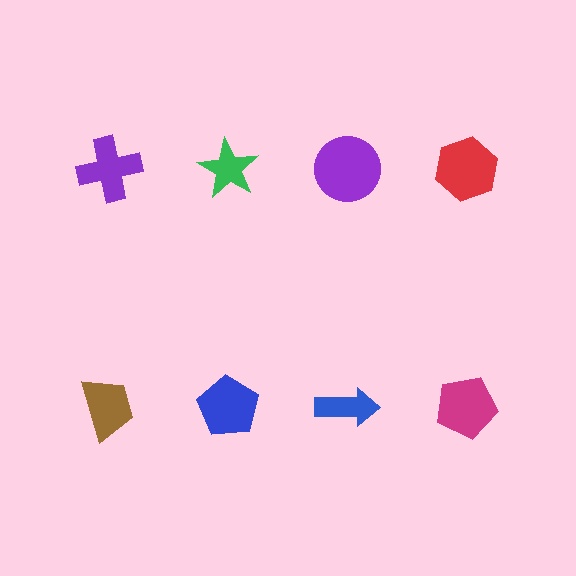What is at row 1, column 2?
A green star.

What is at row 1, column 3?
A purple circle.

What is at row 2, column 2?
A blue pentagon.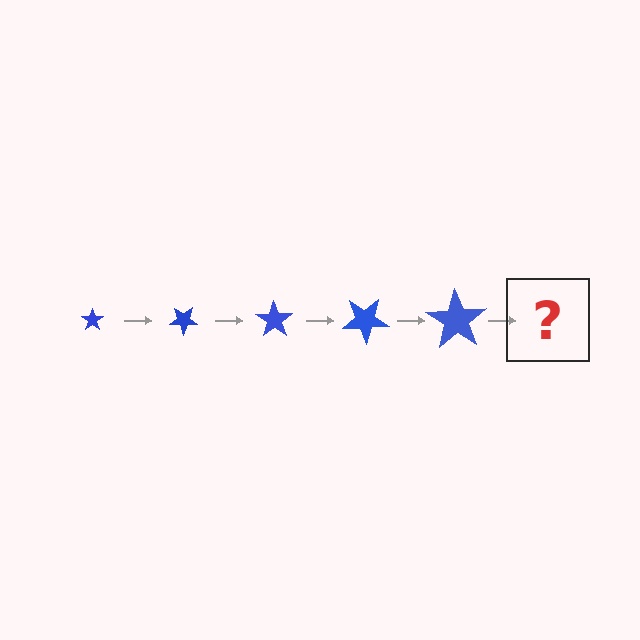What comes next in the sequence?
The next element should be a star, larger than the previous one and rotated 175 degrees from the start.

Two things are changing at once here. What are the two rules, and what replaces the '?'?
The two rules are that the star grows larger each step and it rotates 35 degrees each step. The '?' should be a star, larger than the previous one and rotated 175 degrees from the start.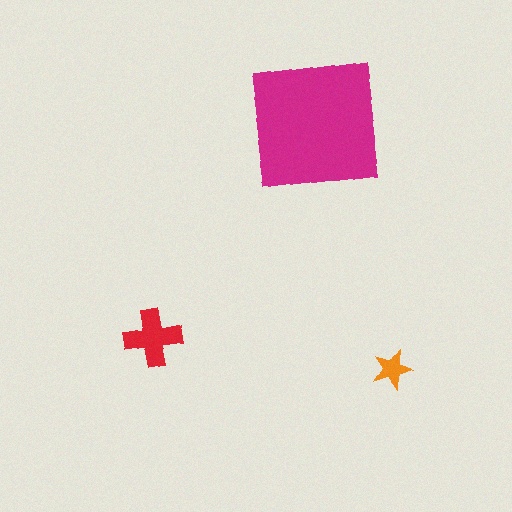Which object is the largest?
The magenta square.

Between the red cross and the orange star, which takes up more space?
The red cross.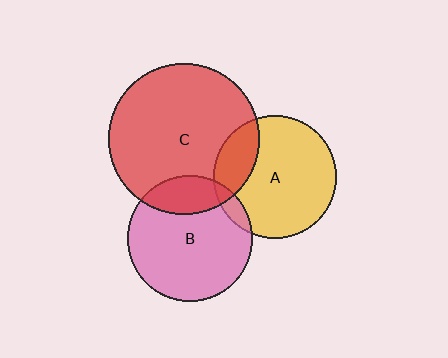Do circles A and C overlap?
Yes.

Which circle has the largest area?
Circle C (red).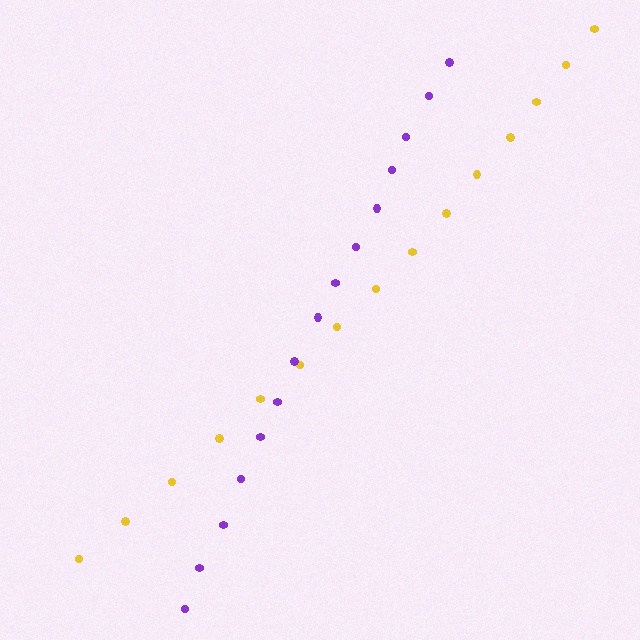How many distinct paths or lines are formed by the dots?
There are 2 distinct paths.